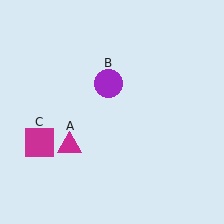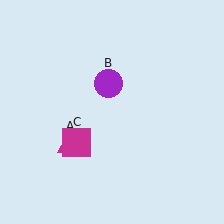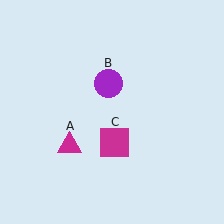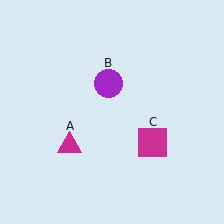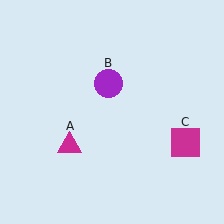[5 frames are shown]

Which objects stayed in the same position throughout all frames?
Magenta triangle (object A) and purple circle (object B) remained stationary.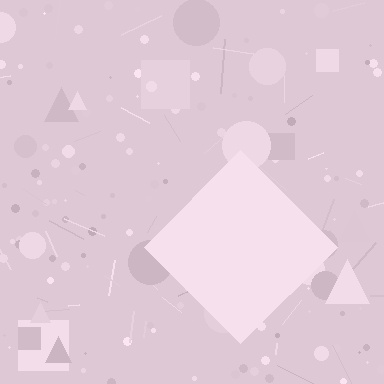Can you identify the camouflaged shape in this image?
The camouflaged shape is a diamond.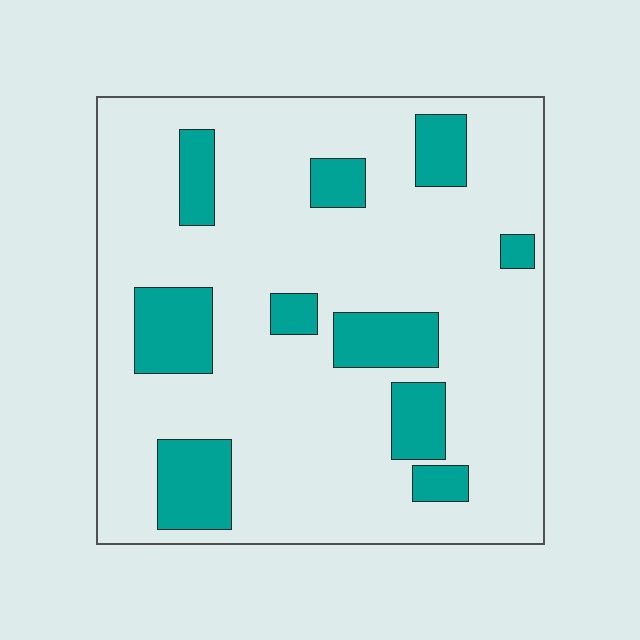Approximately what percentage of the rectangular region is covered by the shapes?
Approximately 20%.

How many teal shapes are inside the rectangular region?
10.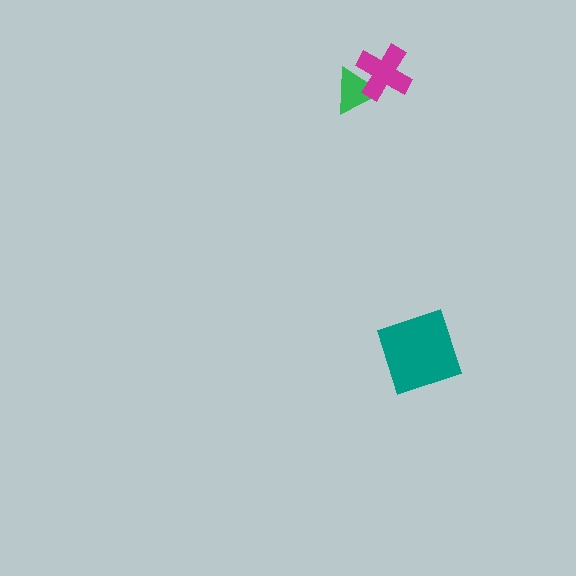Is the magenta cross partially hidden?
No, no other shape covers it.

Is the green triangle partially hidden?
Yes, it is partially covered by another shape.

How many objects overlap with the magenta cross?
1 object overlaps with the magenta cross.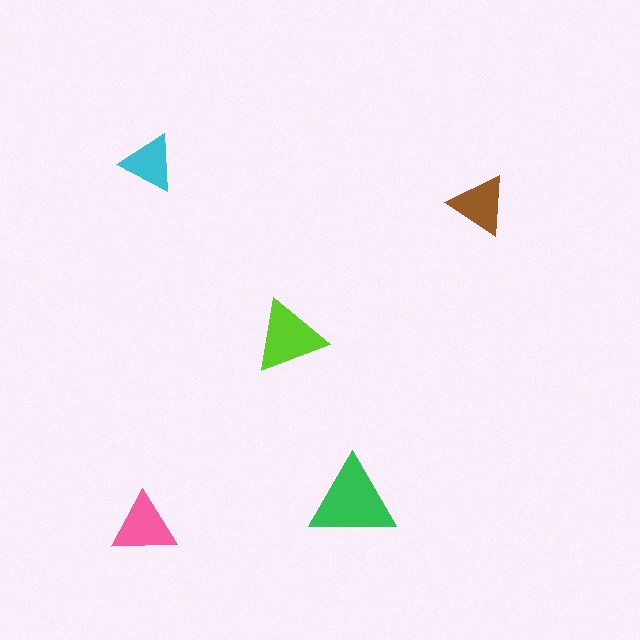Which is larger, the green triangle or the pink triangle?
The green one.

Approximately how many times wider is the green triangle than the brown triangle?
About 1.5 times wider.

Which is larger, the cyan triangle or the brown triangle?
The brown one.